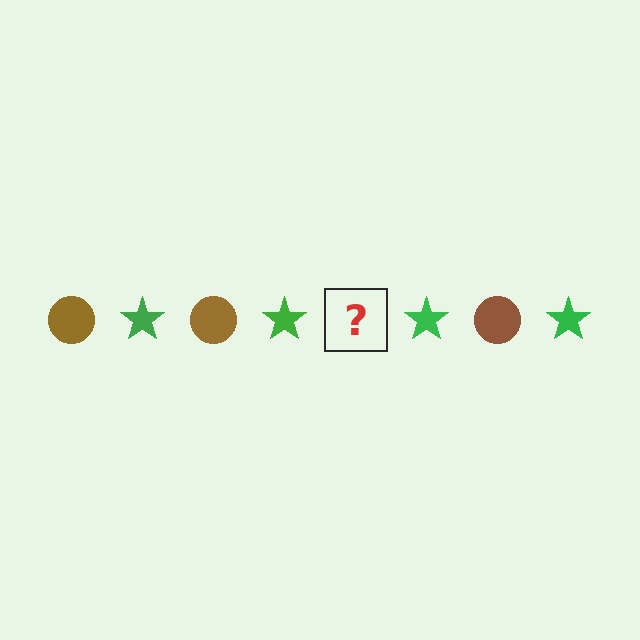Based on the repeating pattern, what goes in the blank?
The blank should be a brown circle.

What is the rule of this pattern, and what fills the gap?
The rule is that the pattern alternates between brown circle and green star. The gap should be filled with a brown circle.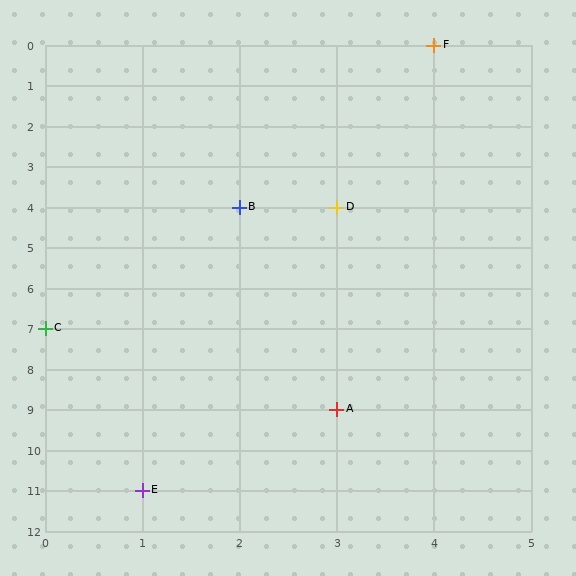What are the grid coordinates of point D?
Point D is at grid coordinates (3, 4).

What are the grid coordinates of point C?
Point C is at grid coordinates (0, 7).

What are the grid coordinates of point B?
Point B is at grid coordinates (2, 4).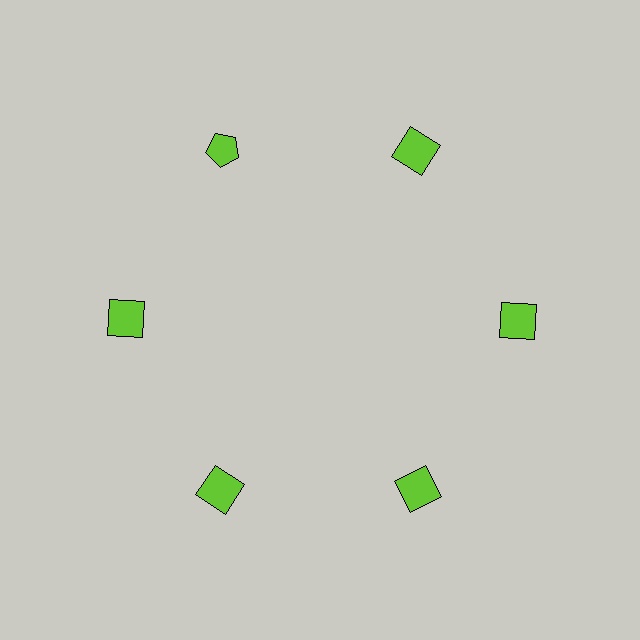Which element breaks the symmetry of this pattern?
The lime pentagon at roughly the 11 o'clock position breaks the symmetry. All other shapes are lime squares.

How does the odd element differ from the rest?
It has a different shape: pentagon instead of square.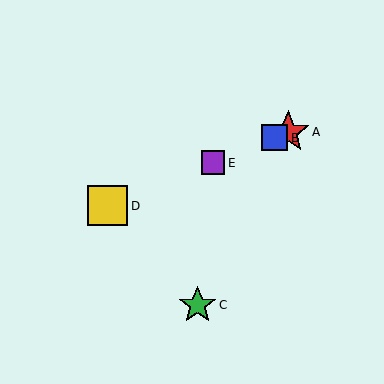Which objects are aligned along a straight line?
Objects A, B, D, E are aligned along a straight line.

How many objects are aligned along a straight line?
4 objects (A, B, D, E) are aligned along a straight line.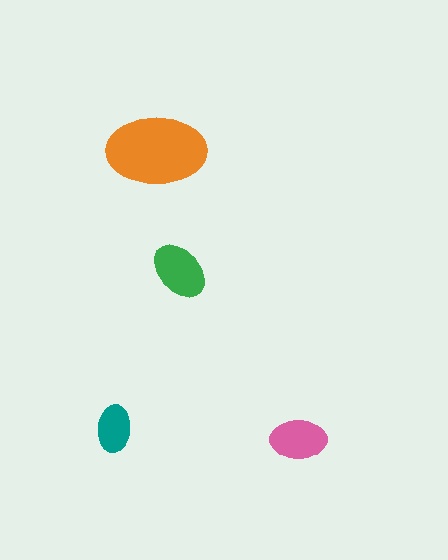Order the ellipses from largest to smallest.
the orange one, the green one, the pink one, the teal one.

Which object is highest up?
The orange ellipse is topmost.